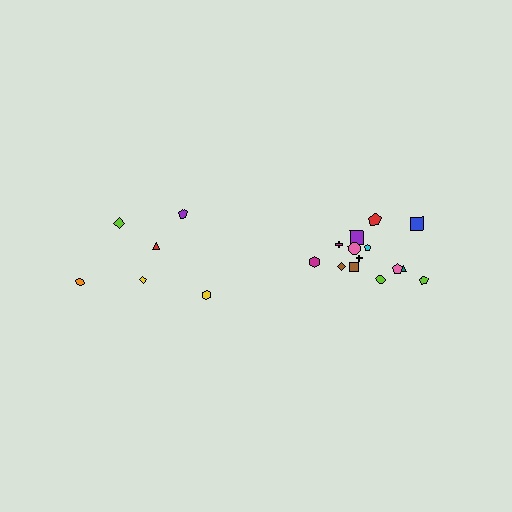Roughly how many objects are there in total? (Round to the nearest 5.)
Roughly 20 objects in total.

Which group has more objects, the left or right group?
The right group.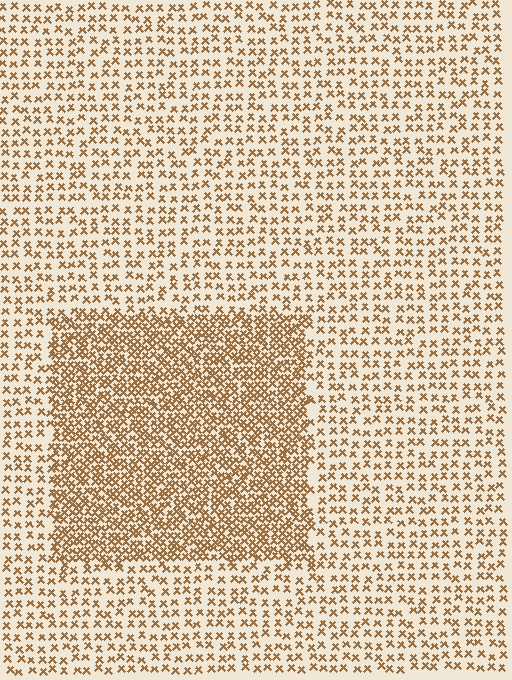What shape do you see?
I see a rectangle.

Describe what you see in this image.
The image contains small brown elements arranged at two different densities. A rectangle-shaped region is visible where the elements are more densely packed than the surrounding area.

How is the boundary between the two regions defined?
The boundary is defined by a change in element density (approximately 2.3x ratio). All elements are the same color, size, and shape.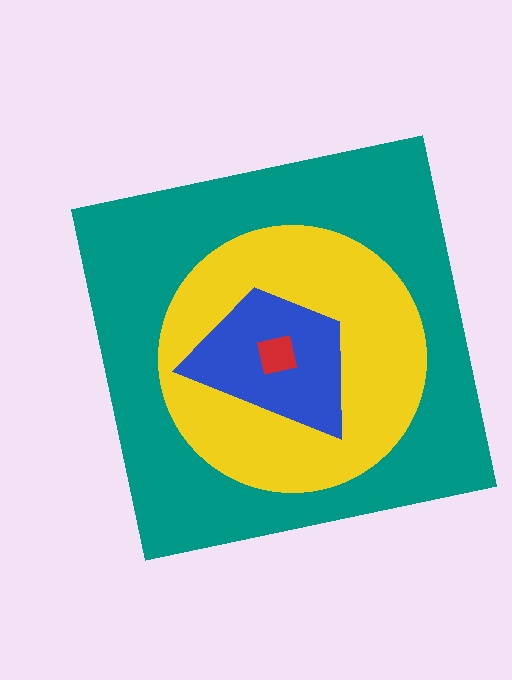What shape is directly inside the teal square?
The yellow circle.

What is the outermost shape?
The teal square.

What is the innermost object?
The red square.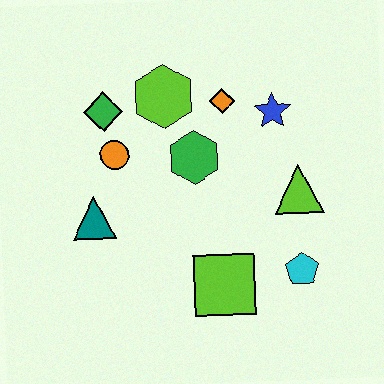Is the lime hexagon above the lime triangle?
Yes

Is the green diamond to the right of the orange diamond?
No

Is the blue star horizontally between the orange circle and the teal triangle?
No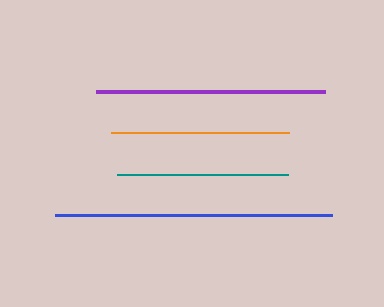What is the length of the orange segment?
The orange segment is approximately 179 pixels long.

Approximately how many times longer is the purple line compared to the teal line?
The purple line is approximately 1.3 times the length of the teal line.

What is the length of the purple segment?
The purple segment is approximately 228 pixels long.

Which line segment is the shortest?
The teal line is the shortest at approximately 171 pixels.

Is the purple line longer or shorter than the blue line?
The blue line is longer than the purple line.